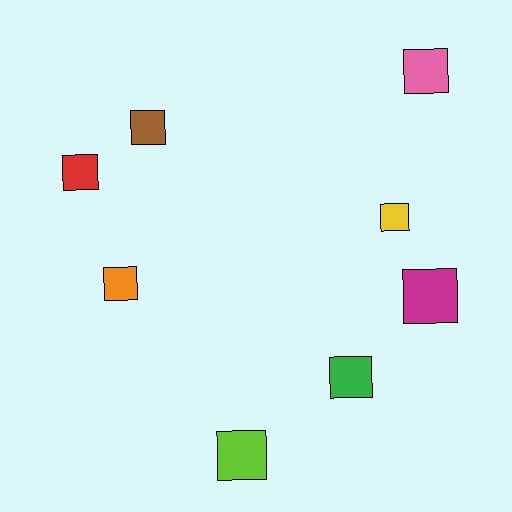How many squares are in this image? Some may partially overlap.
There are 8 squares.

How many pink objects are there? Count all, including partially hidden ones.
There is 1 pink object.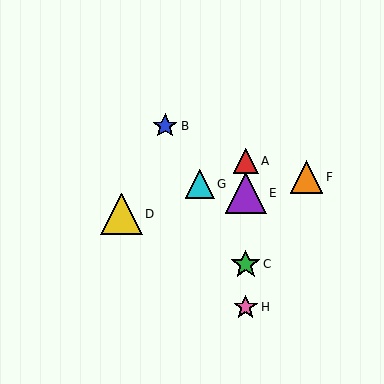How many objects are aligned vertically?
4 objects (A, C, E, H) are aligned vertically.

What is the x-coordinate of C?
Object C is at x≈246.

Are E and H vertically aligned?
Yes, both are at x≈246.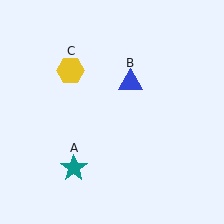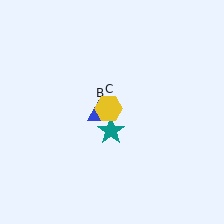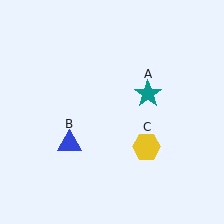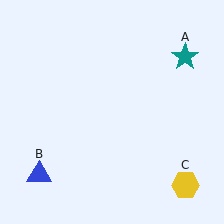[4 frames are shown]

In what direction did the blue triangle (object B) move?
The blue triangle (object B) moved down and to the left.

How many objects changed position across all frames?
3 objects changed position: teal star (object A), blue triangle (object B), yellow hexagon (object C).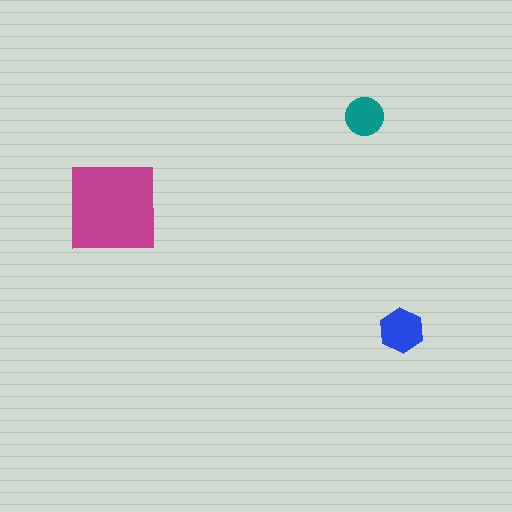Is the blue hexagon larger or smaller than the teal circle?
Larger.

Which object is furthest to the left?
The magenta square is leftmost.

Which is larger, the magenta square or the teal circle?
The magenta square.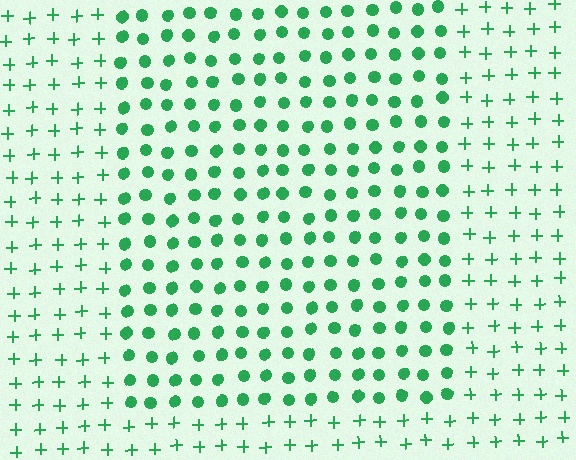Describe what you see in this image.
The image is filled with small green elements arranged in a uniform grid. A rectangle-shaped region contains circles, while the surrounding area contains plus signs. The boundary is defined purely by the change in element shape.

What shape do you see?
I see a rectangle.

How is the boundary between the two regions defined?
The boundary is defined by a change in element shape: circles inside vs. plus signs outside. All elements share the same color and spacing.